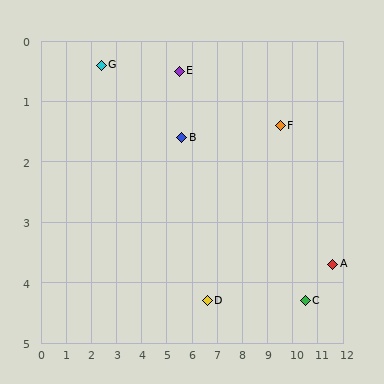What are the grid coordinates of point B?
Point B is at approximately (5.6, 1.6).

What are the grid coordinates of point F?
Point F is at approximately (9.5, 1.4).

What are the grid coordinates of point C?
Point C is at approximately (10.5, 4.3).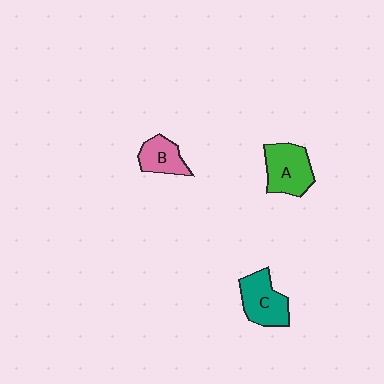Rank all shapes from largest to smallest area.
From largest to smallest: A (green), C (teal), B (pink).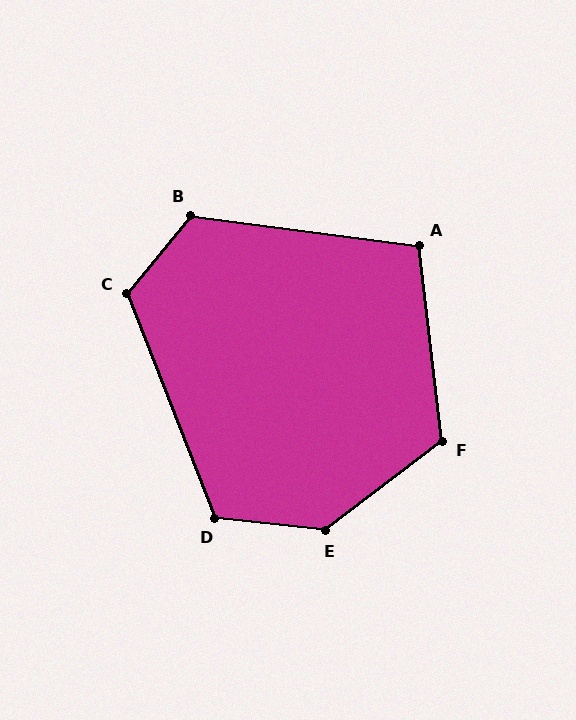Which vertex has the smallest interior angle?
A, at approximately 104 degrees.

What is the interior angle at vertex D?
Approximately 118 degrees (obtuse).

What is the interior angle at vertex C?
Approximately 119 degrees (obtuse).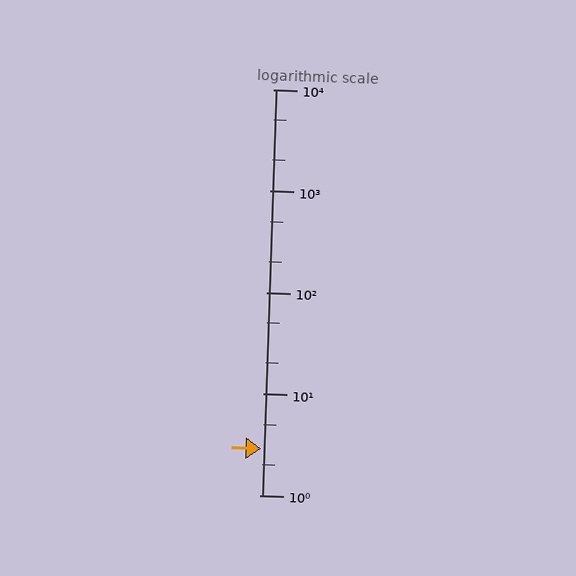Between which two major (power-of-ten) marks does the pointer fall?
The pointer is between 1 and 10.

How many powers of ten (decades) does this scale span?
The scale spans 4 decades, from 1 to 10000.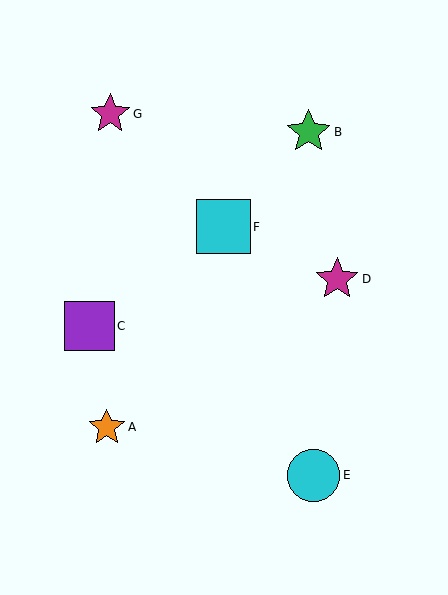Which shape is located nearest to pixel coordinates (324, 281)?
The magenta star (labeled D) at (337, 279) is nearest to that location.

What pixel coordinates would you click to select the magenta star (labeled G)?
Click at (110, 114) to select the magenta star G.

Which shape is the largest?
The cyan square (labeled F) is the largest.